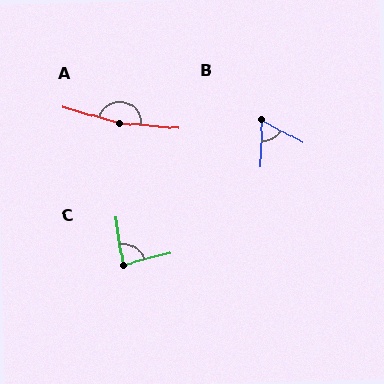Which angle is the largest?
A, at approximately 169 degrees.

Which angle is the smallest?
B, at approximately 62 degrees.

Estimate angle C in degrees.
Approximately 84 degrees.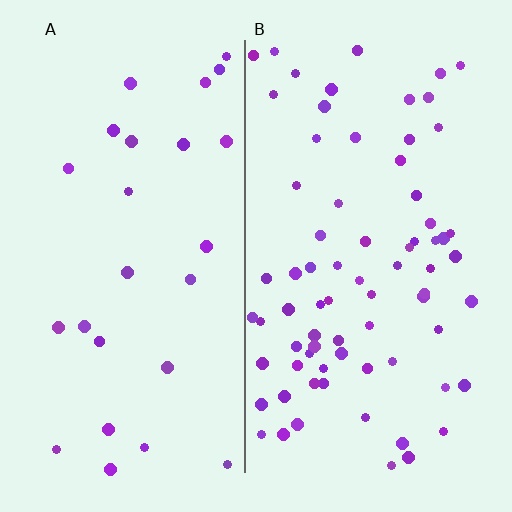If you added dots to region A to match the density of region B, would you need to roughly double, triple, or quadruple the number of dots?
Approximately triple.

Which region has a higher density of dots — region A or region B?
B (the right).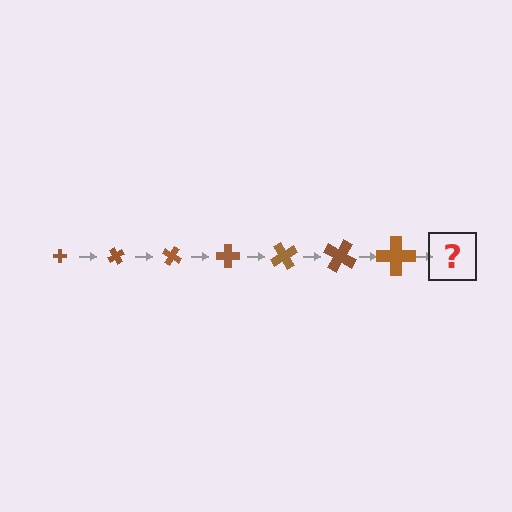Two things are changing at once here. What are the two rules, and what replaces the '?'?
The two rules are that the cross grows larger each step and it rotates 60 degrees each step. The '?' should be a cross, larger than the previous one and rotated 420 degrees from the start.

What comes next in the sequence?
The next element should be a cross, larger than the previous one and rotated 420 degrees from the start.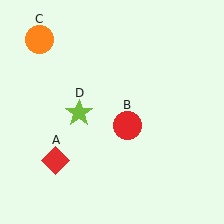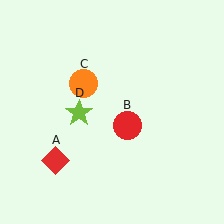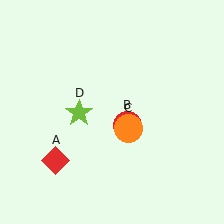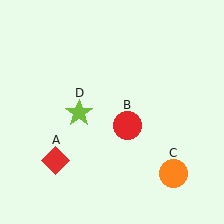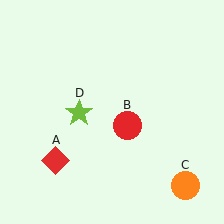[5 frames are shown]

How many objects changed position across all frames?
1 object changed position: orange circle (object C).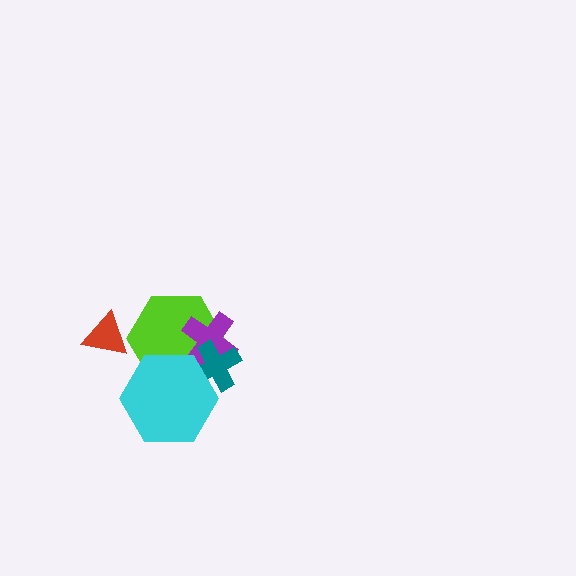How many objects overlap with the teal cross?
3 objects overlap with the teal cross.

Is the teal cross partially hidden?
Yes, it is partially covered by another shape.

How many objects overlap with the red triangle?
0 objects overlap with the red triangle.